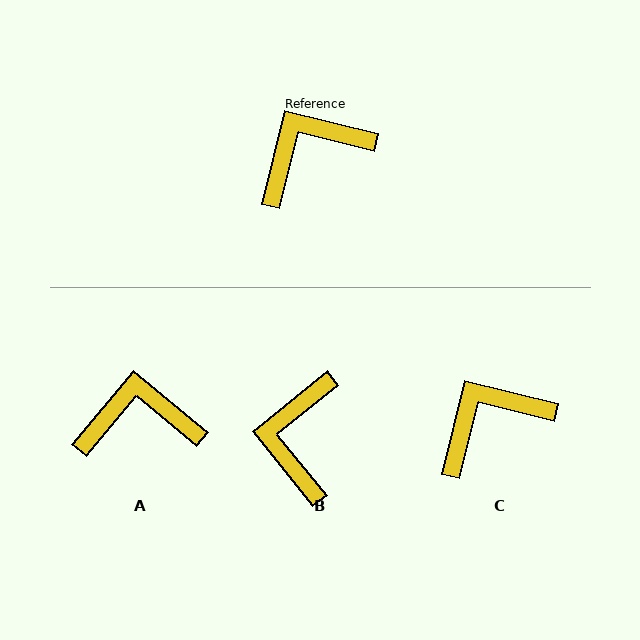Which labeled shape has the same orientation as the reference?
C.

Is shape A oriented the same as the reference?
No, it is off by about 26 degrees.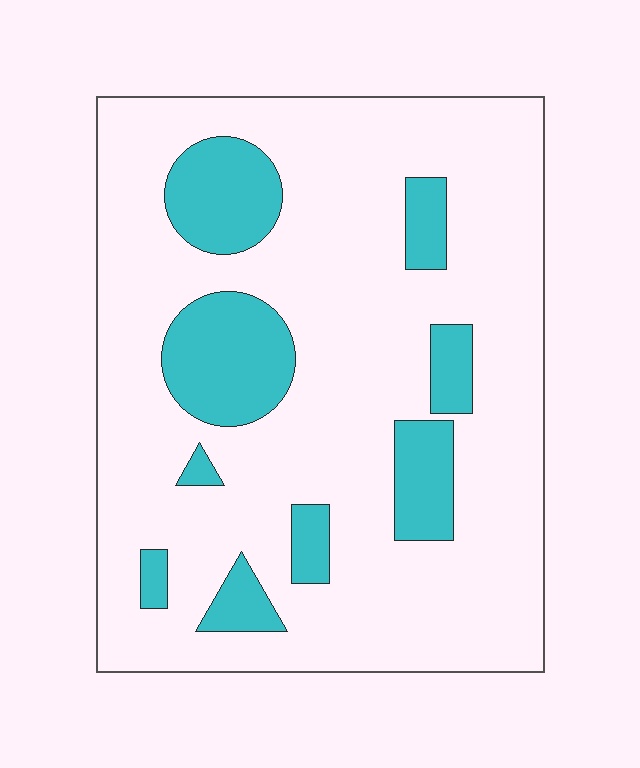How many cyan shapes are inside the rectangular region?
9.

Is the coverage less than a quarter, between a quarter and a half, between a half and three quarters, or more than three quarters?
Less than a quarter.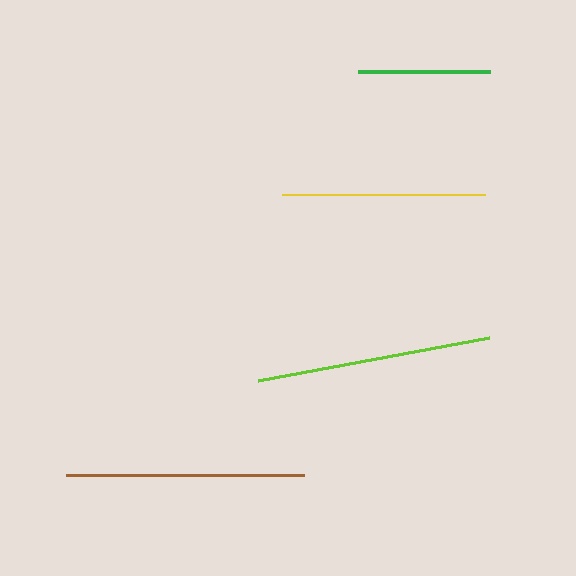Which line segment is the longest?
The brown line is the longest at approximately 239 pixels.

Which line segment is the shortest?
The green line is the shortest at approximately 132 pixels.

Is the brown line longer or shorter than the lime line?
The brown line is longer than the lime line.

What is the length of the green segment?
The green segment is approximately 132 pixels long.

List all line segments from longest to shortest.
From longest to shortest: brown, lime, yellow, green.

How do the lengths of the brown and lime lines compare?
The brown and lime lines are approximately the same length.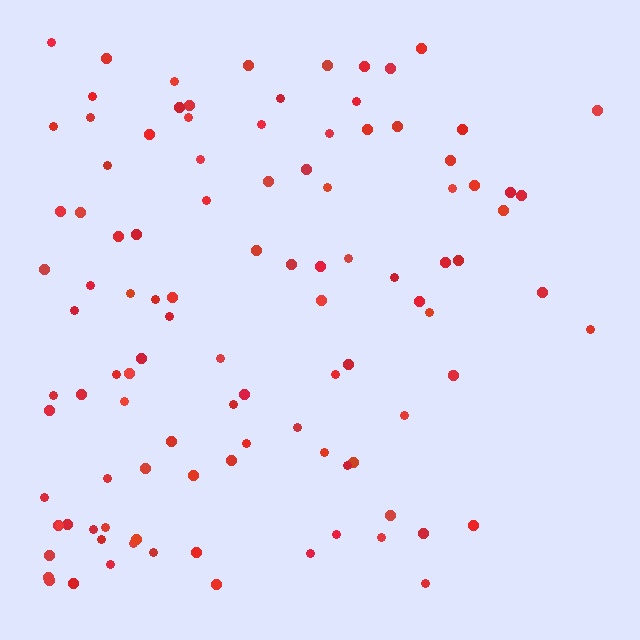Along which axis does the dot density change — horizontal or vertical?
Horizontal.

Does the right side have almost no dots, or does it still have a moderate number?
Still a moderate number, just noticeably fewer than the left.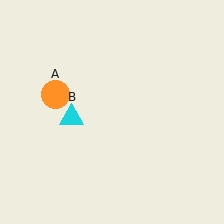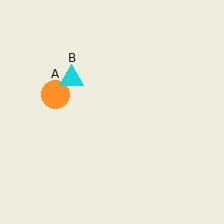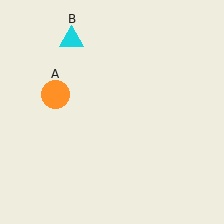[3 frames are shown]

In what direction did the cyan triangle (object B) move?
The cyan triangle (object B) moved up.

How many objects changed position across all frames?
1 object changed position: cyan triangle (object B).